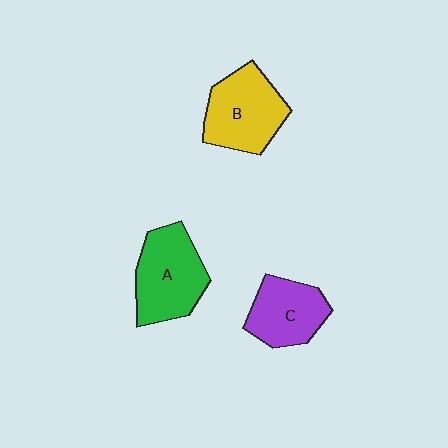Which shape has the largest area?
Shape A (green).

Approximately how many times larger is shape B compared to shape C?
Approximately 1.2 times.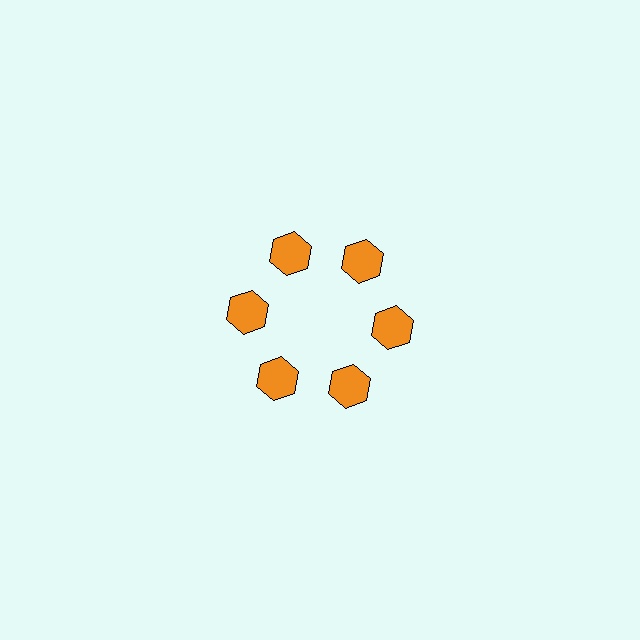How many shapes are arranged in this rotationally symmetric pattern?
There are 6 shapes, arranged in 6 groups of 1.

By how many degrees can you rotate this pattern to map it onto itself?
The pattern maps onto itself every 60 degrees of rotation.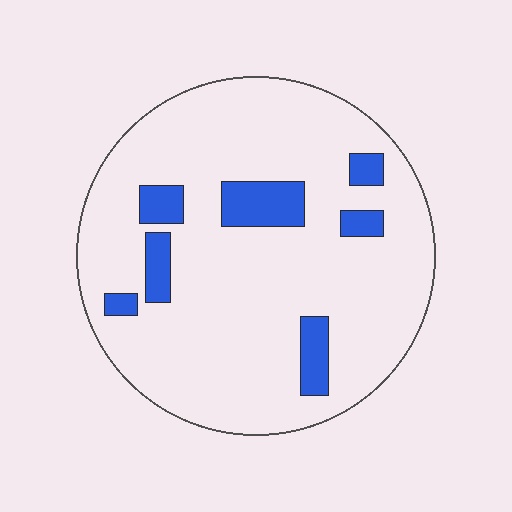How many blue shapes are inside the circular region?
7.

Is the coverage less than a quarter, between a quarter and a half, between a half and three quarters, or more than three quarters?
Less than a quarter.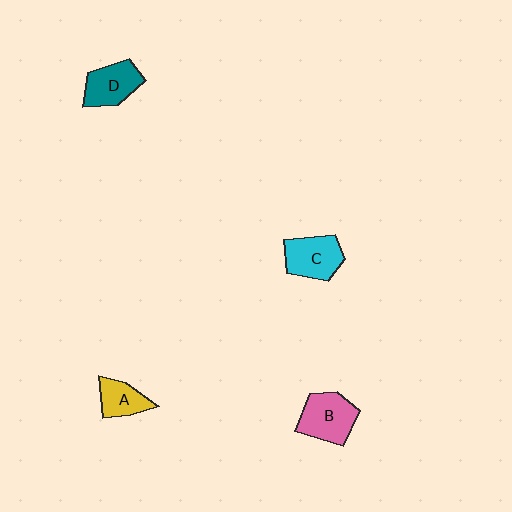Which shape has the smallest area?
Shape A (yellow).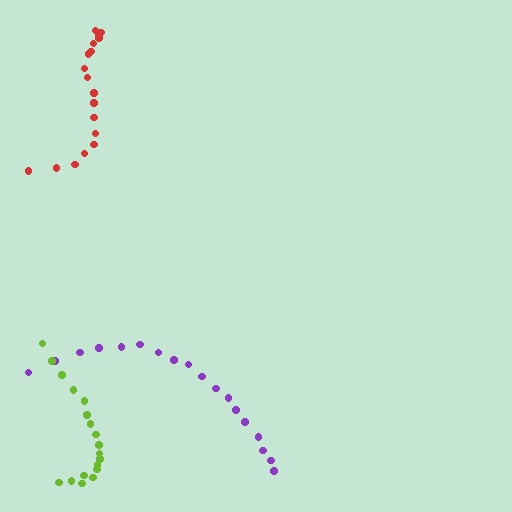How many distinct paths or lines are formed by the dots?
There are 3 distinct paths.